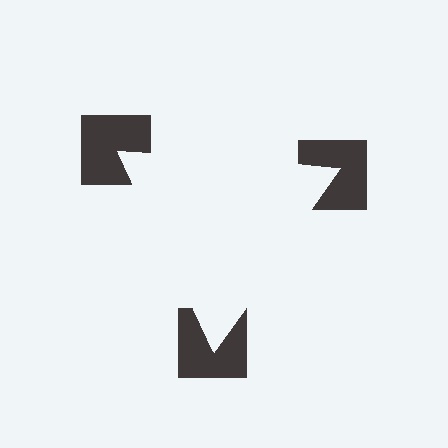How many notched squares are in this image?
There are 3 — one at each vertex of the illusory triangle.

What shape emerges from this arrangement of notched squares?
An illusory triangle — its edges are inferred from the aligned wedge cuts in the notched squares, not physically drawn.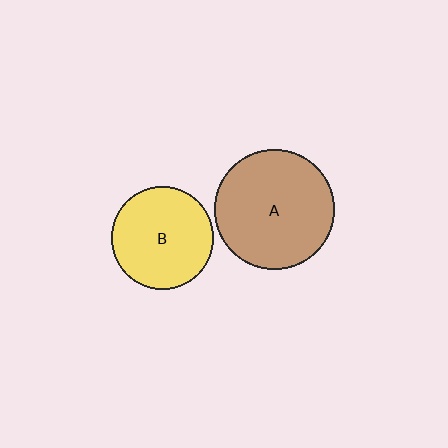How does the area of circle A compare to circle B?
Approximately 1.4 times.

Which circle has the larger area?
Circle A (brown).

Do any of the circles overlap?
No, none of the circles overlap.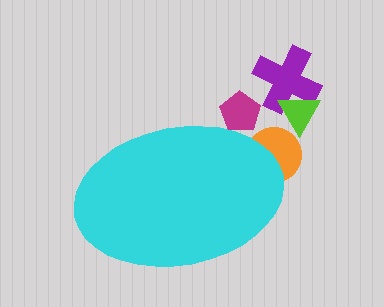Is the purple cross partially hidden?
No, the purple cross is fully visible.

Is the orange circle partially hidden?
Yes, the orange circle is partially hidden behind the cyan ellipse.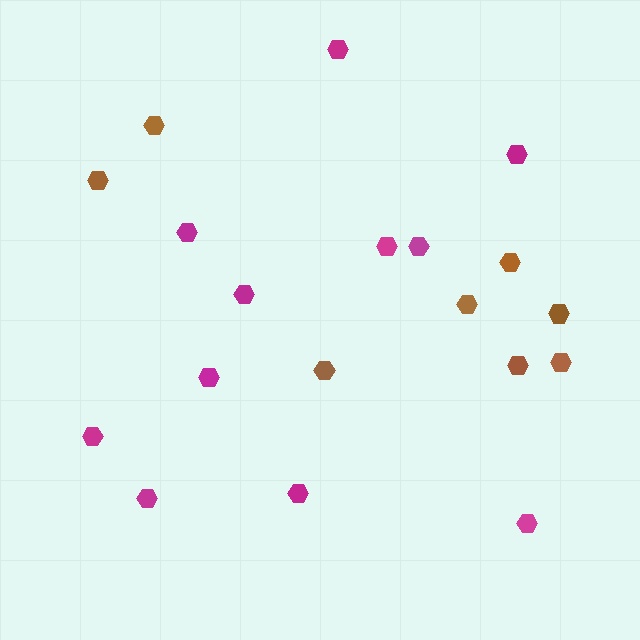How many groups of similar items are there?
There are 2 groups: one group of brown hexagons (8) and one group of magenta hexagons (11).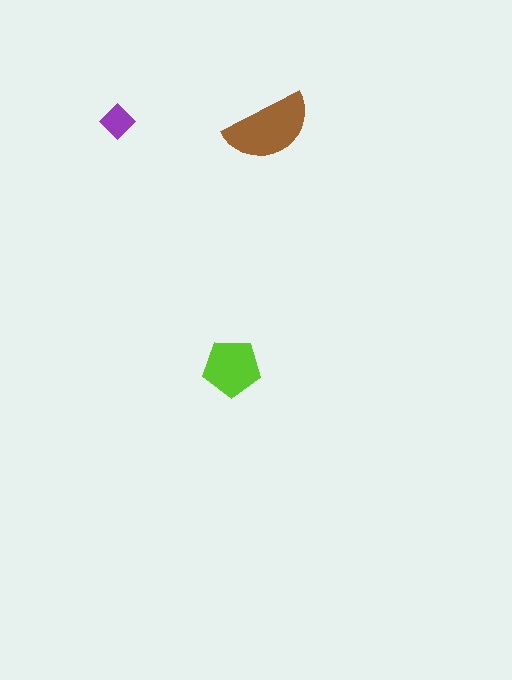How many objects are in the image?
There are 3 objects in the image.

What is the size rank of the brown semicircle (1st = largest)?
1st.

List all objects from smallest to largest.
The purple diamond, the lime pentagon, the brown semicircle.